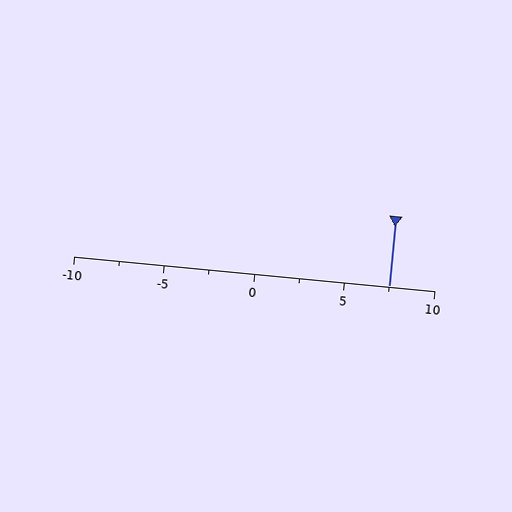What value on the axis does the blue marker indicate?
The marker indicates approximately 7.5.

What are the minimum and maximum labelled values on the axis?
The axis runs from -10 to 10.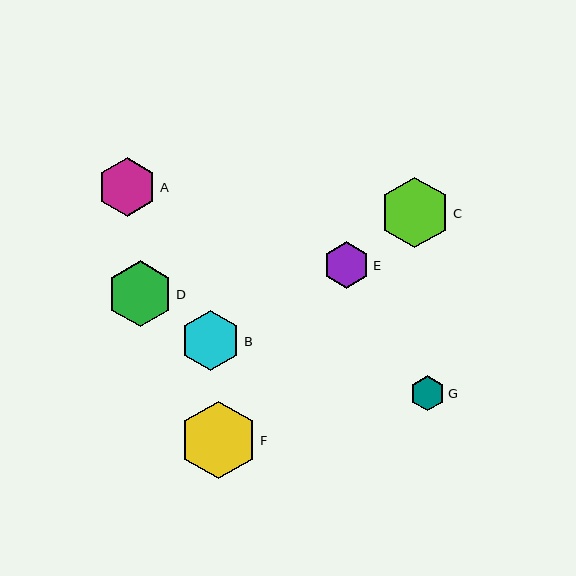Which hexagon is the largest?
Hexagon F is the largest with a size of approximately 78 pixels.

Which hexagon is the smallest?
Hexagon G is the smallest with a size of approximately 35 pixels.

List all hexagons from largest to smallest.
From largest to smallest: F, C, D, B, A, E, G.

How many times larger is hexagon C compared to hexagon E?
Hexagon C is approximately 1.5 times the size of hexagon E.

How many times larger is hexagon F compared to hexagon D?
Hexagon F is approximately 1.2 times the size of hexagon D.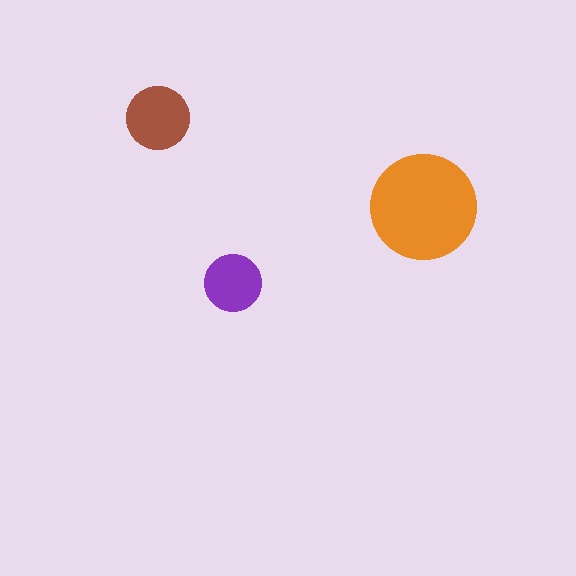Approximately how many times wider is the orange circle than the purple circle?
About 2 times wider.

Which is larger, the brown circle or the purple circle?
The brown one.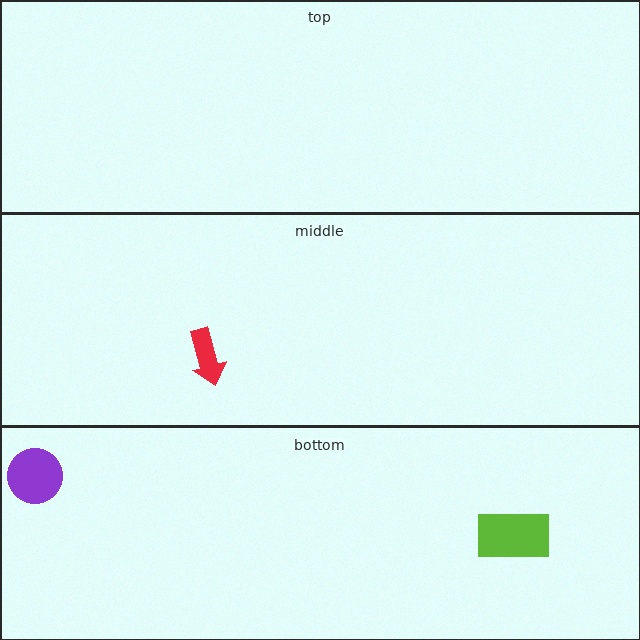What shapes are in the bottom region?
The purple circle, the lime rectangle.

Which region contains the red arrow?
The middle region.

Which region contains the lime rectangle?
The bottom region.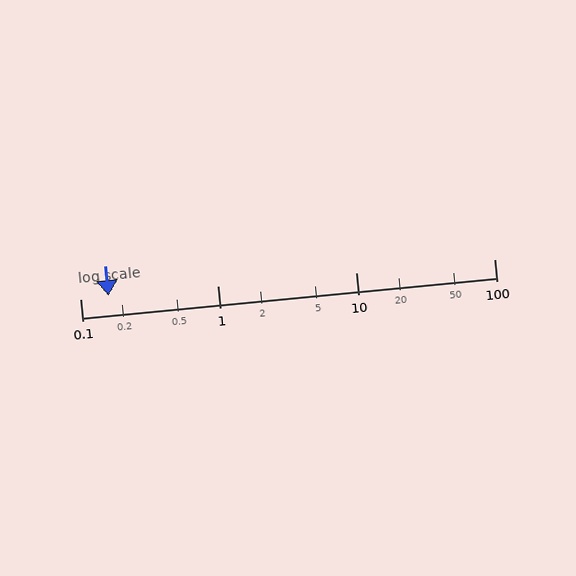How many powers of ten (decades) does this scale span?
The scale spans 3 decades, from 0.1 to 100.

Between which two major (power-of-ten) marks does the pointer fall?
The pointer is between 0.1 and 1.